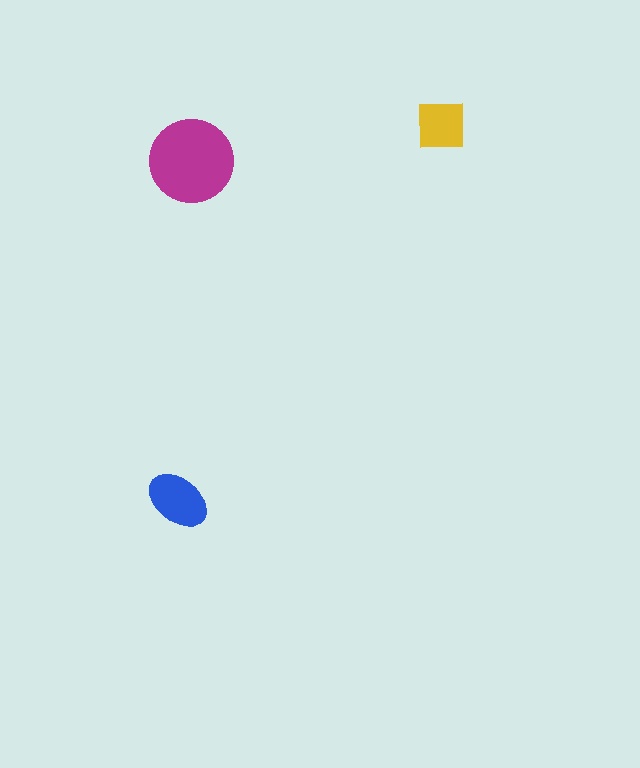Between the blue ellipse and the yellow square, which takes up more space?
The blue ellipse.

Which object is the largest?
The magenta circle.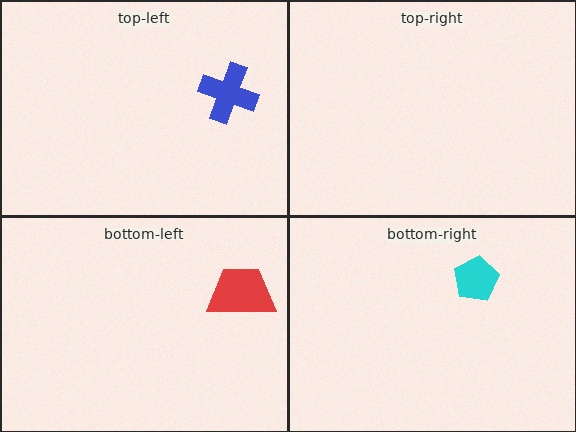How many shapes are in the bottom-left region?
1.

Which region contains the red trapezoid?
The bottom-left region.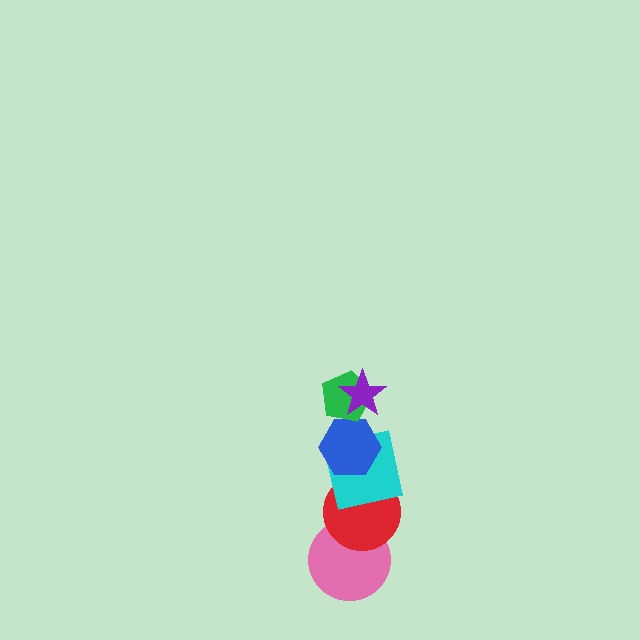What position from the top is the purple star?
The purple star is 1st from the top.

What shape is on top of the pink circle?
The red circle is on top of the pink circle.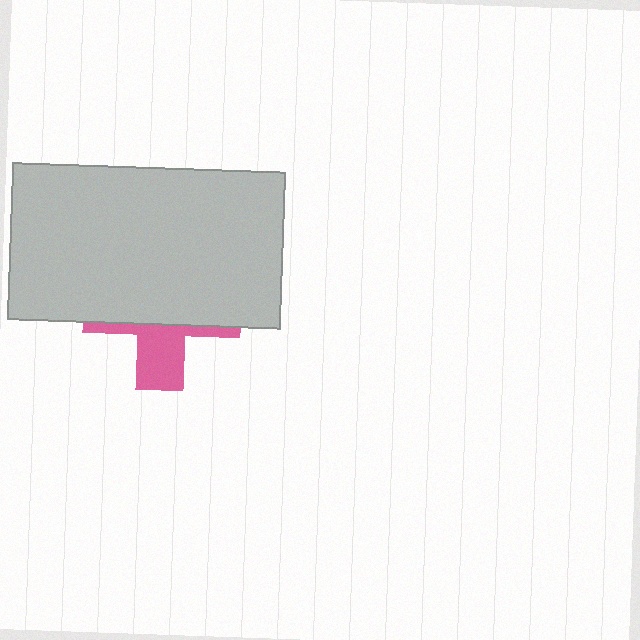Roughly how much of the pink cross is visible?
A small part of it is visible (roughly 32%).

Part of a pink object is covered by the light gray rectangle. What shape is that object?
It is a cross.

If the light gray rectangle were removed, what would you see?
You would see the complete pink cross.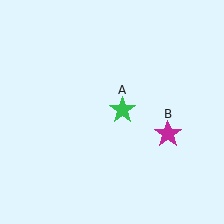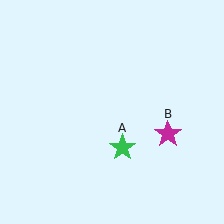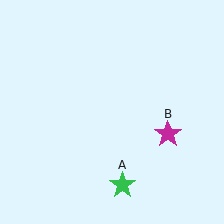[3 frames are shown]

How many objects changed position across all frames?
1 object changed position: green star (object A).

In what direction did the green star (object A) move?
The green star (object A) moved down.